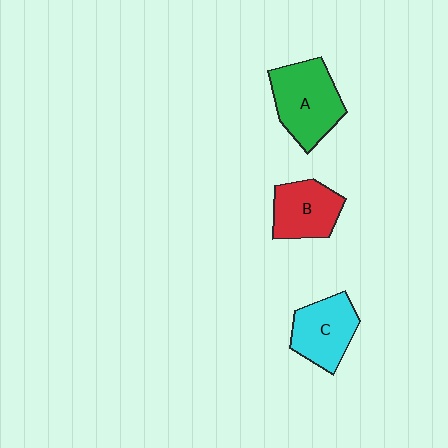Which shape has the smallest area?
Shape B (red).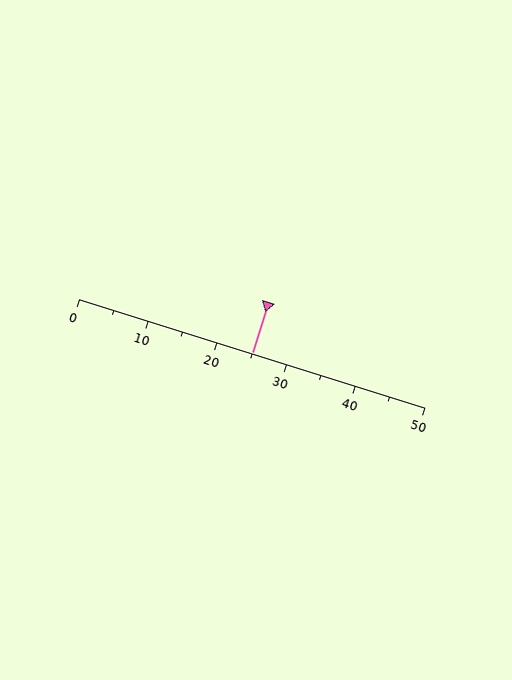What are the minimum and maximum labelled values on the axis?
The axis runs from 0 to 50.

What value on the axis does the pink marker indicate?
The marker indicates approximately 25.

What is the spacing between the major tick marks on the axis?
The major ticks are spaced 10 apart.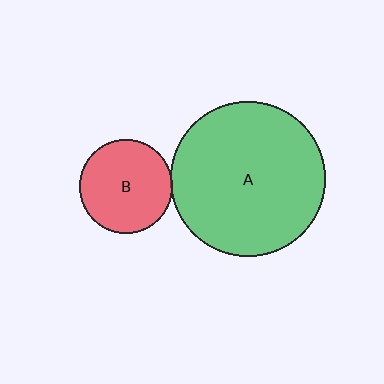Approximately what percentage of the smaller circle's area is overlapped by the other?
Approximately 5%.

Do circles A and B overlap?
Yes.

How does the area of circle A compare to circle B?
Approximately 2.8 times.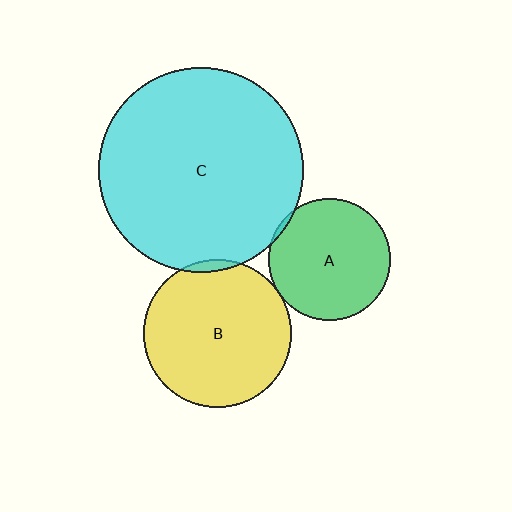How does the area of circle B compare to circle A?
Approximately 1.5 times.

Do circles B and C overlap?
Yes.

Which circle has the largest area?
Circle C (cyan).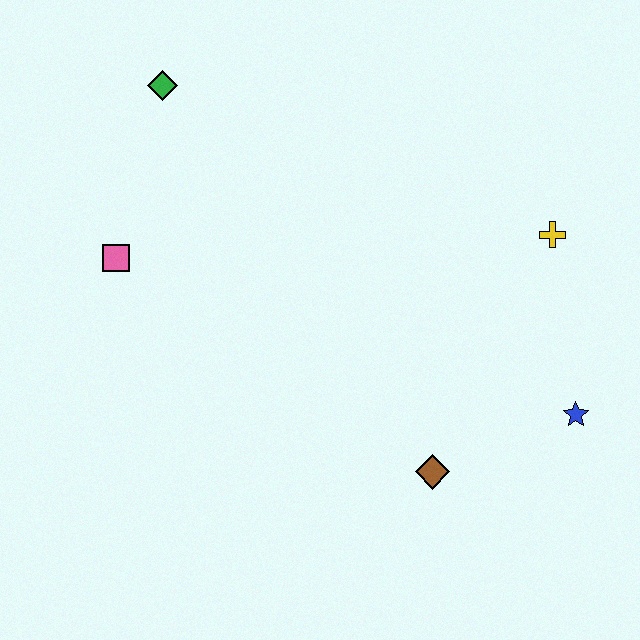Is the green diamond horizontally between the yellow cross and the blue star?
No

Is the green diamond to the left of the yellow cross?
Yes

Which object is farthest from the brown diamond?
The green diamond is farthest from the brown diamond.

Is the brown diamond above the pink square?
No